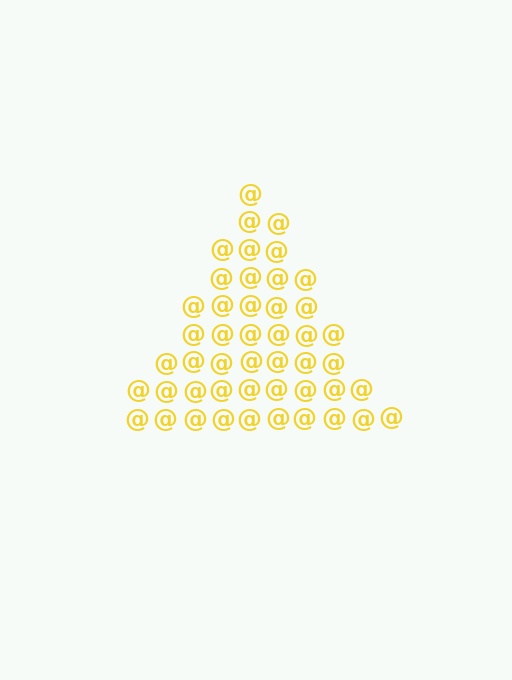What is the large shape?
The large shape is a triangle.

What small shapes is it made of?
It is made of small at signs.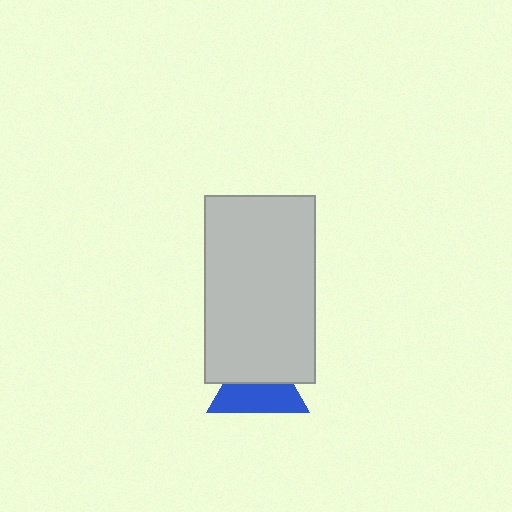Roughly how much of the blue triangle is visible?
About half of it is visible (roughly 55%).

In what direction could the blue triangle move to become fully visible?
The blue triangle could move down. That would shift it out from behind the light gray rectangle entirely.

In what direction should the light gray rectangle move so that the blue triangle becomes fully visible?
The light gray rectangle should move up. That is the shortest direction to clear the overlap and leave the blue triangle fully visible.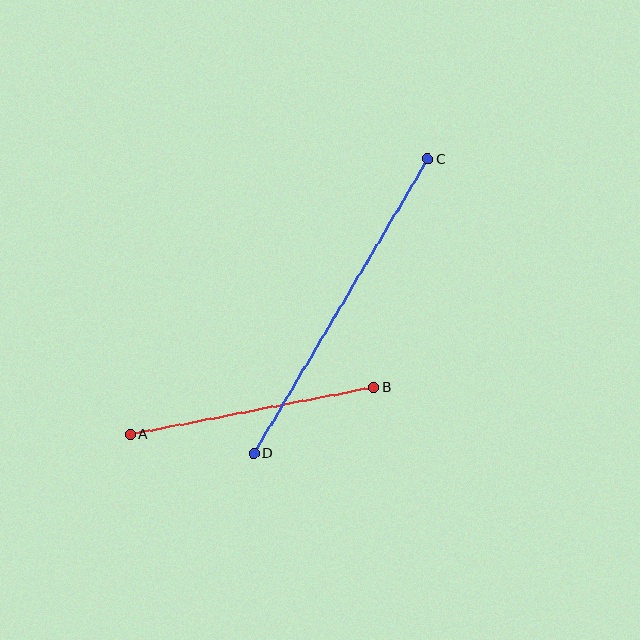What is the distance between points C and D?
The distance is approximately 342 pixels.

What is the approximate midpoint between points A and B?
The midpoint is at approximately (252, 411) pixels.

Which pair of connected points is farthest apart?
Points C and D are farthest apart.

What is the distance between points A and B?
The distance is approximately 248 pixels.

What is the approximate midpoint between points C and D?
The midpoint is at approximately (341, 306) pixels.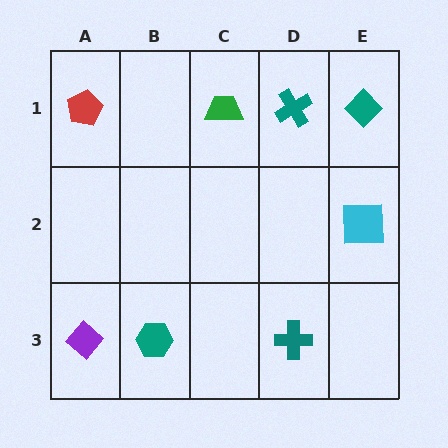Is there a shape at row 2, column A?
No, that cell is empty.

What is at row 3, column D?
A teal cross.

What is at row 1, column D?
A teal cross.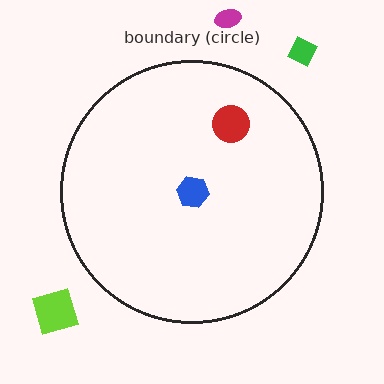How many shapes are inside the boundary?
2 inside, 3 outside.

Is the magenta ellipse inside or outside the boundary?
Outside.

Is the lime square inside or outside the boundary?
Outside.